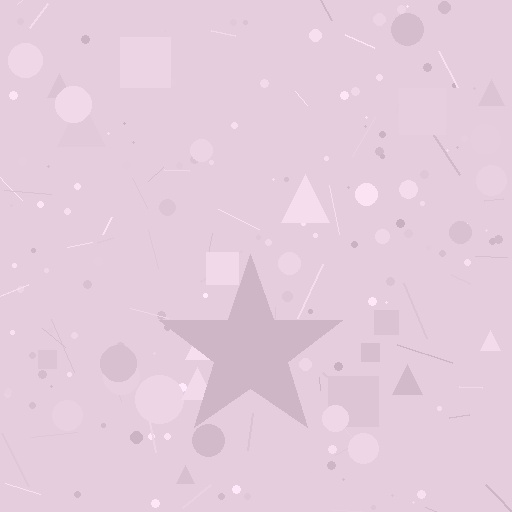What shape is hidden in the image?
A star is hidden in the image.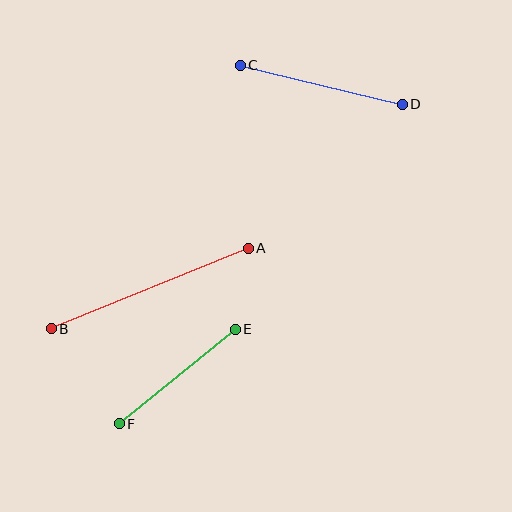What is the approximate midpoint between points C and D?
The midpoint is at approximately (321, 85) pixels.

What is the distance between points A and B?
The distance is approximately 213 pixels.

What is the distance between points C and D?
The distance is approximately 167 pixels.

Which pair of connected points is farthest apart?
Points A and B are farthest apart.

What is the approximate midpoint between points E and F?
The midpoint is at approximately (177, 376) pixels.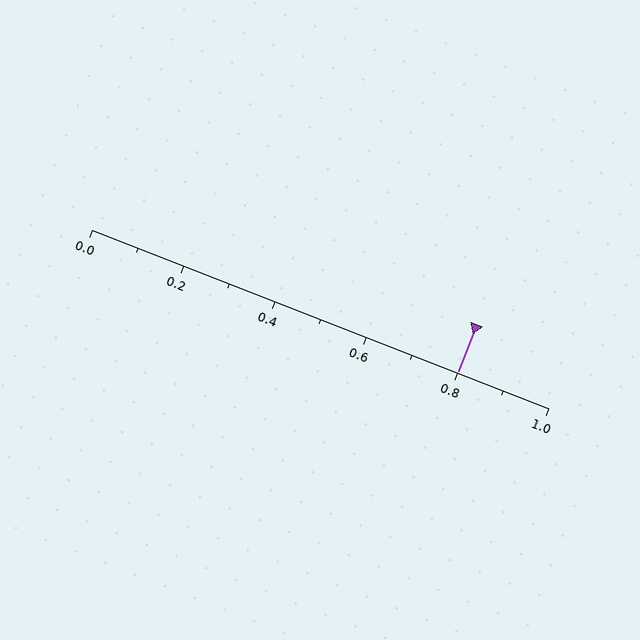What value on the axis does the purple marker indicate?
The marker indicates approximately 0.8.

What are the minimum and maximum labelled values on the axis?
The axis runs from 0.0 to 1.0.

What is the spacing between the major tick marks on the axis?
The major ticks are spaced 0.2 apart.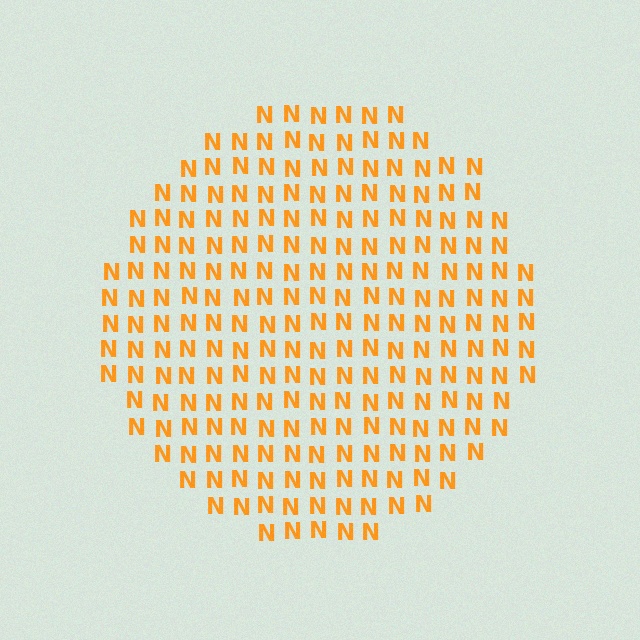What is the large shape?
The large shape is a circle.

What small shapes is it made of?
It is made of small letter N's.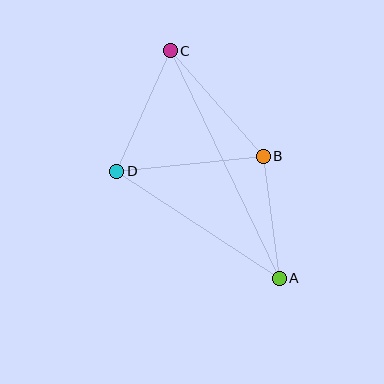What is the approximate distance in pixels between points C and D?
The distance between C and D is approximately 132 pixels.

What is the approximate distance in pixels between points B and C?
The distance between B and C is approximately 140 pixels.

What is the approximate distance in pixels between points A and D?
The distance between A and D is approximately 194 pixels.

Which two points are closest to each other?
Points A and B are closest to each other.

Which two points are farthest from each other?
Points A and C are farthest from each other.